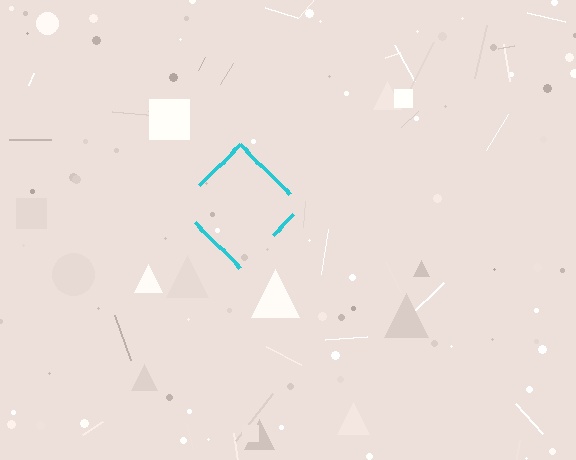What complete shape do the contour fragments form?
The contour fragments form a diamond.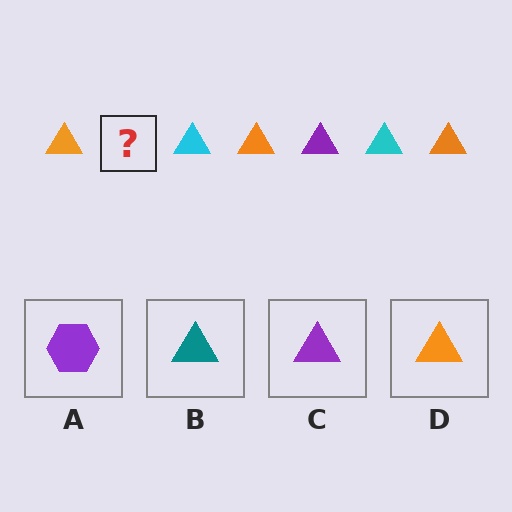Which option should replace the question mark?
Option C.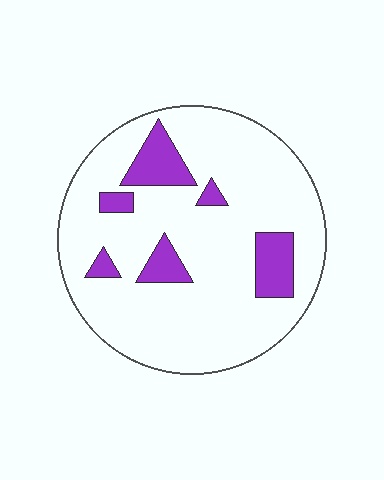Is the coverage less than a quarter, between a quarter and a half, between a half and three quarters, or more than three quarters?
Less than a quarter.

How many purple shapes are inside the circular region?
6.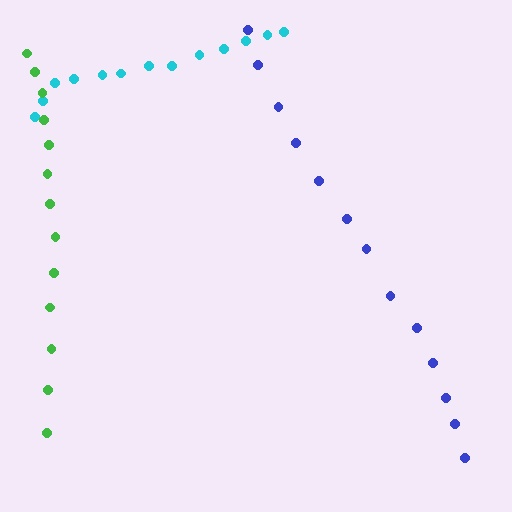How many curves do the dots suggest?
There are 3 distinct paths.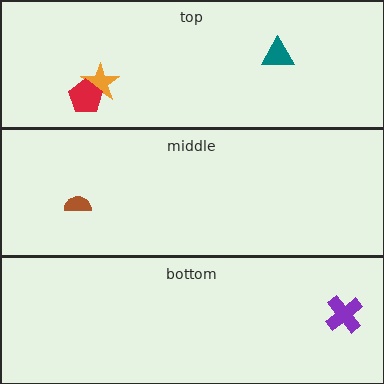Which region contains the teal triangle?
The top region.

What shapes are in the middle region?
The brown semicircle.